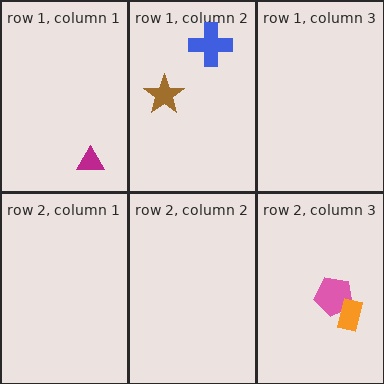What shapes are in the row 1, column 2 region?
The blue cross, the brown star.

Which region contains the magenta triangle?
The row 1, column 1 region.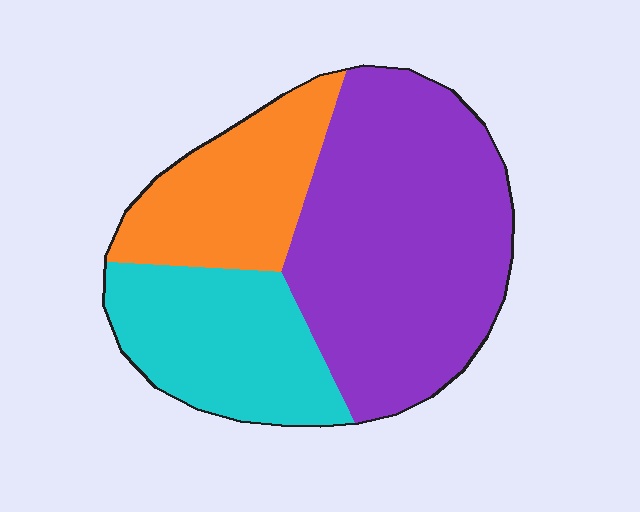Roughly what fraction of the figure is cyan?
Cyan covers about 25% of the figure.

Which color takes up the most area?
Purple, at roughly 50%.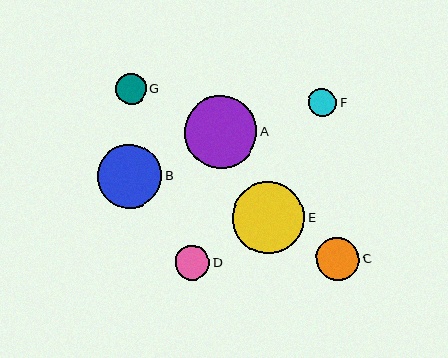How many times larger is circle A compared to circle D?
Circle A is approximately 2.1 times the size of circle D.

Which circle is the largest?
Circle A is the largest with a size of approximately 73 pixels.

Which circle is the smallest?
Circle F is the smallest with a size of approximately 28 pixels.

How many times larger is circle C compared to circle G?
Circle C is approximately 1.4 times the size of circle G.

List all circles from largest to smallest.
From largest to smallest: A, E, B, C, D, G, F.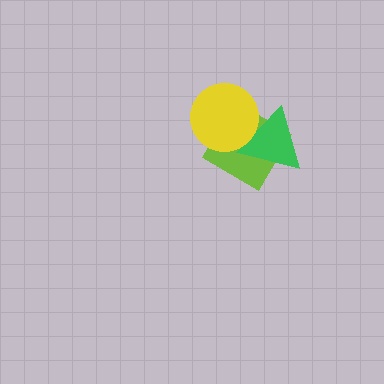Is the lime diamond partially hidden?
Yes, it is partially covered by another shape.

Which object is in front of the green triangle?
The yellow circle is in front of the green triangle.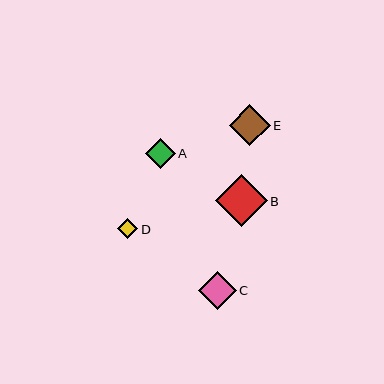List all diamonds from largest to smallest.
From largest to smallest: B, E, C, A, D.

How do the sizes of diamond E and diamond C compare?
Diamond E and diamond C are approximately the same size.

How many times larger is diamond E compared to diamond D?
Diamond E is approximately 2.0 times the size of diamond D.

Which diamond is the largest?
Diamond B is the largest with a size of approximately 52 pixels.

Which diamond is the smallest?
Diamond D is the smallest with a size of approximately 20 pixels.